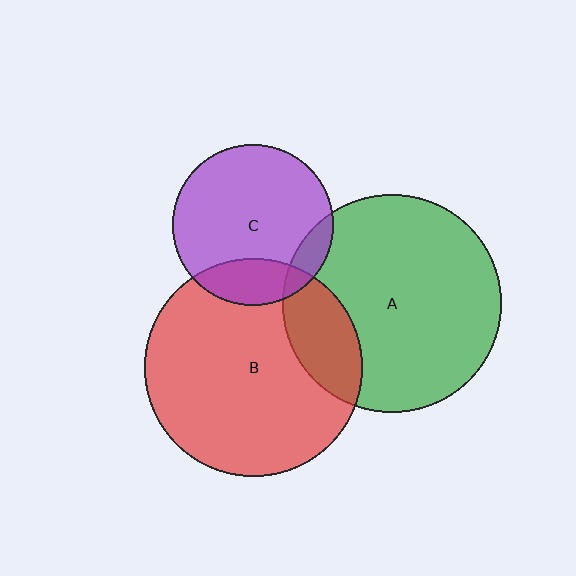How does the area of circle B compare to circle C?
Approximately 1.8 times.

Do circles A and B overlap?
Yes.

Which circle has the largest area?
Circle A (green).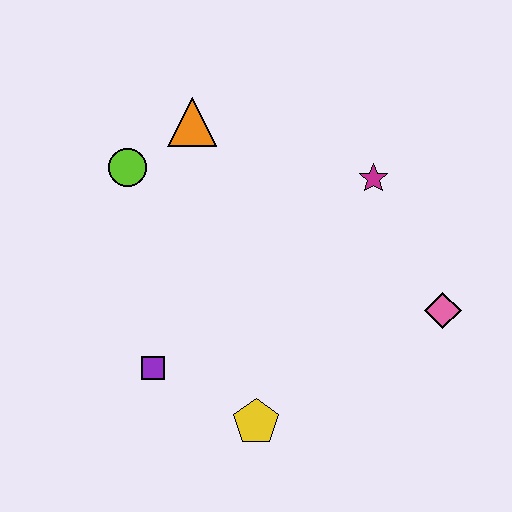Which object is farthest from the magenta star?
The purple square is farthest from the magenta star.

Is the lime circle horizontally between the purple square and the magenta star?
No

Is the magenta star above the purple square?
Yes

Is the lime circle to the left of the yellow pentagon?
Yes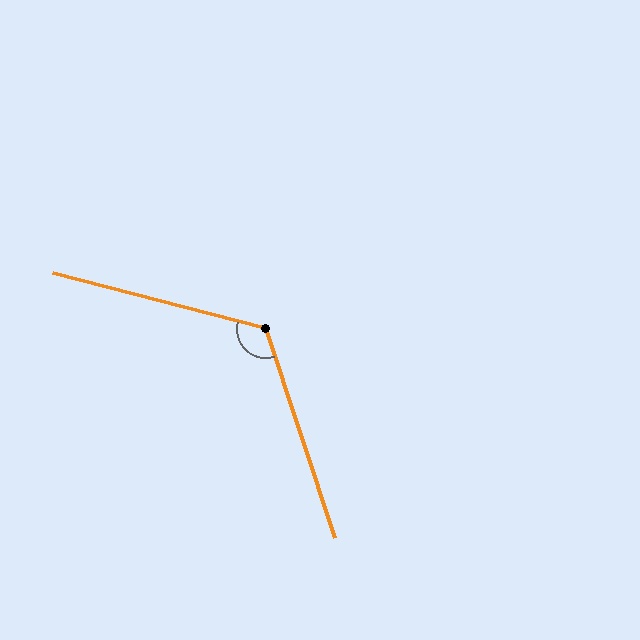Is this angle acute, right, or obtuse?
It is obtuse.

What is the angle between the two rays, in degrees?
Approximately 123 degrees.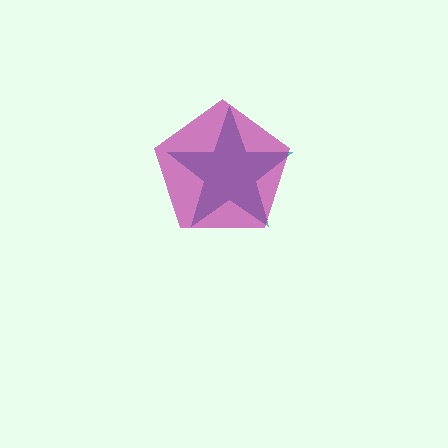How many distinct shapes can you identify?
There are 2 distinct shapes: a teal star, a magenta pentagon.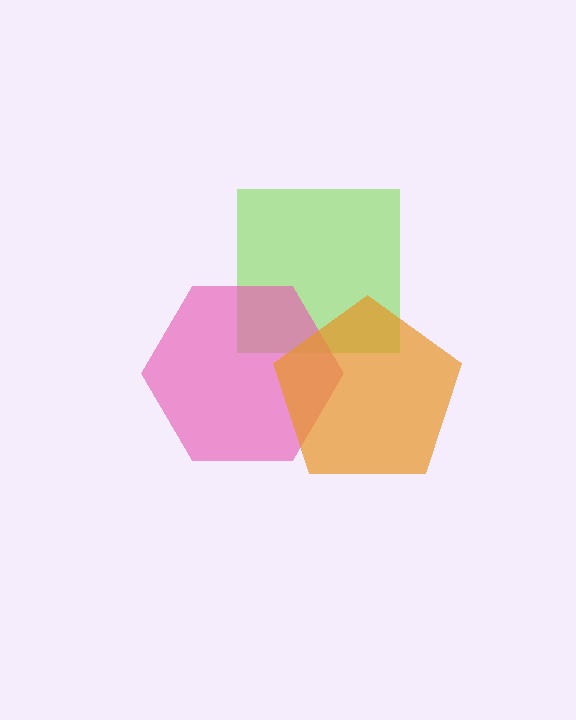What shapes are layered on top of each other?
The layered shapes are: a lime square, a pink hexagon, an orange pentagon.